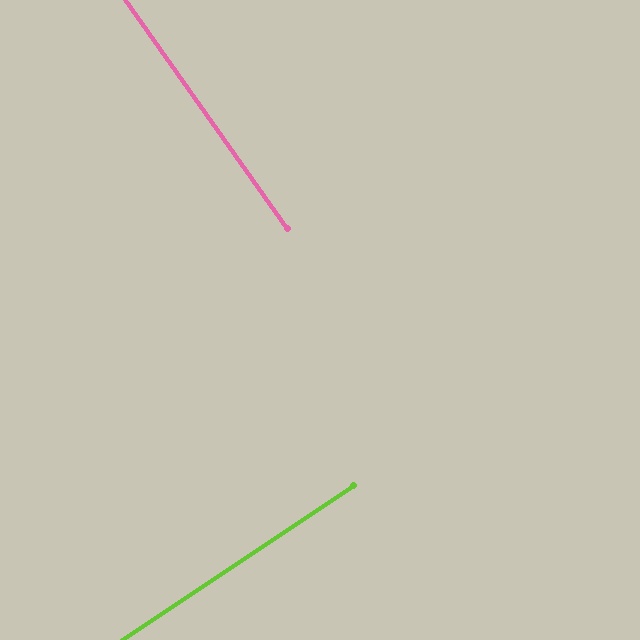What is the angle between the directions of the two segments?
Approximately 89 degrees.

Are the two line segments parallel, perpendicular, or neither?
Perpendicular — they meet at approximately 89°.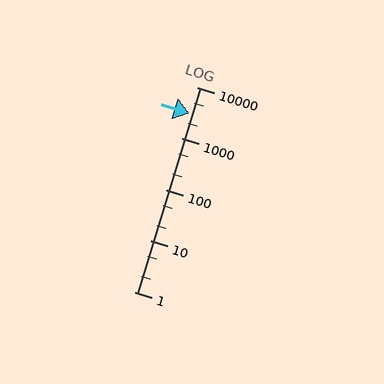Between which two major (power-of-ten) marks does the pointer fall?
The pointer is between 1000 and 10000.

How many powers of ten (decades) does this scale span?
The scale spans 4 decades, from 1 to 10000.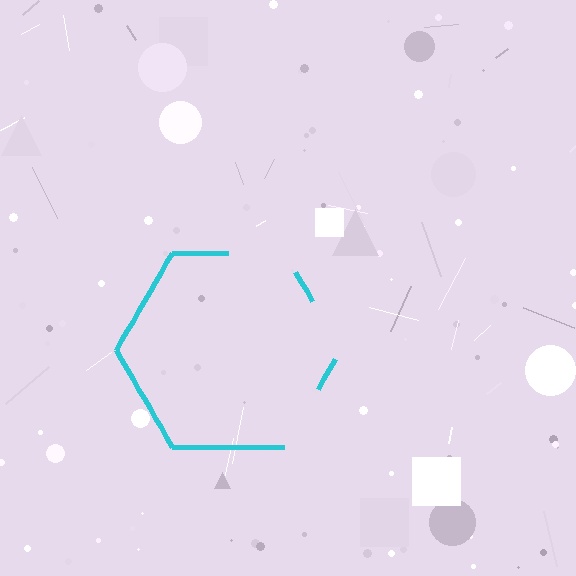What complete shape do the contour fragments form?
The contour fragments form a hexagon.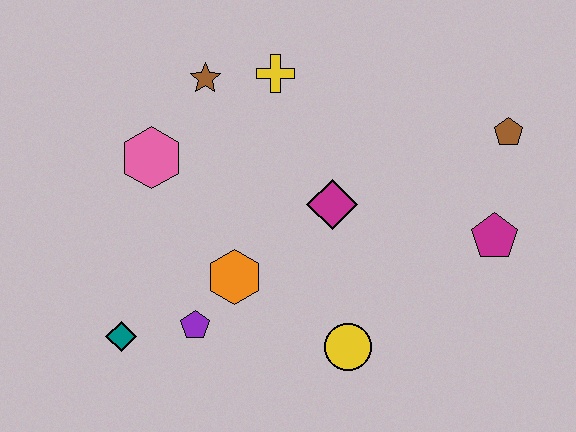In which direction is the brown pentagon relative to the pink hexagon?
The brown pentagon is to the right of the pink hexagon.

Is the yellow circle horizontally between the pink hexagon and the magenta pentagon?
Yes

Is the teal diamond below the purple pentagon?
Yes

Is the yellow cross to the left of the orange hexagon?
No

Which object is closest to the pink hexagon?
The brown star is closest to the pink hexagon.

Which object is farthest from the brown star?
The magenta pentagon is farthest from the brown star.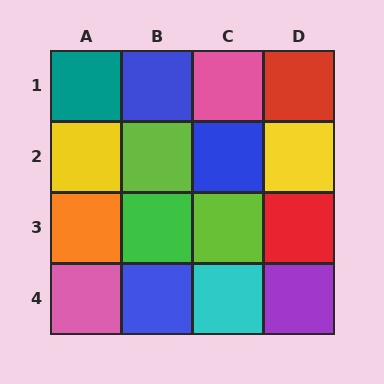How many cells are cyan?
1 cell is cyan.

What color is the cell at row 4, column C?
Cyan.